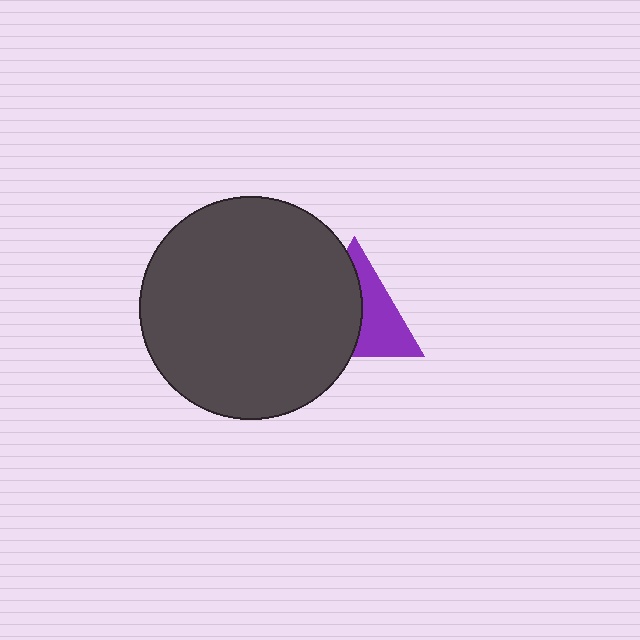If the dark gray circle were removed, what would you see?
You would see the complete purple triangle.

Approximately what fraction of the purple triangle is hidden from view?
Roughly 54% of the purple triangle is hidden behind the dark gray circle.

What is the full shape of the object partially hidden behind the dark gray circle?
The partially hidden object is a purple triangle.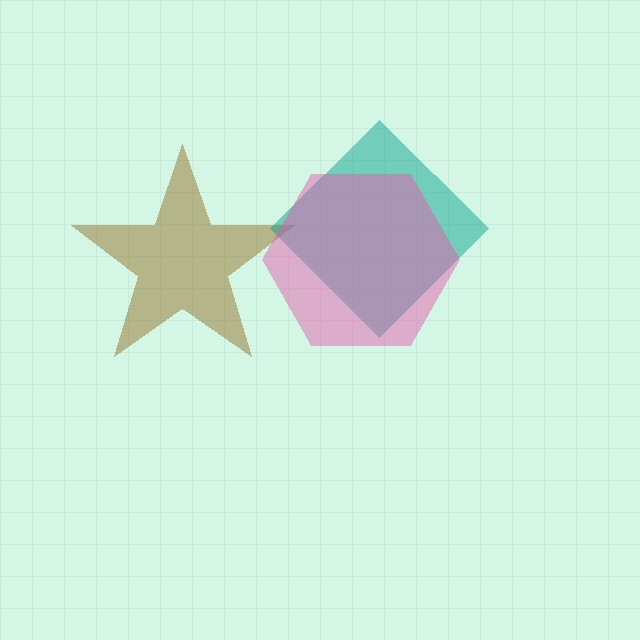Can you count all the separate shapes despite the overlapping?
Yes, there are 3 separate shapes.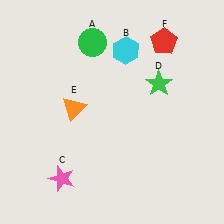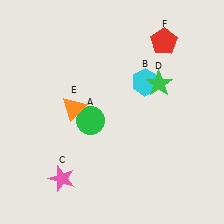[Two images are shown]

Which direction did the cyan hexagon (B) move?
The cyan hexagon (B) moved down.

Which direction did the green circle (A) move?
The green circle (A) moved down.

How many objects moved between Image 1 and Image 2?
2 objects moved between the two images.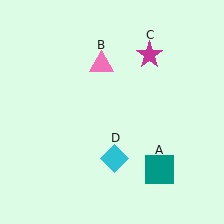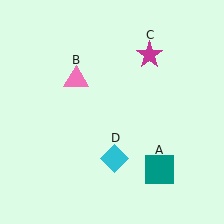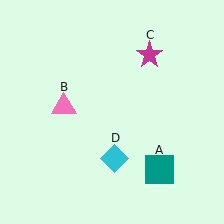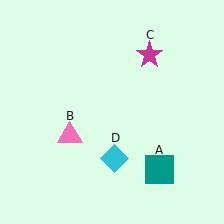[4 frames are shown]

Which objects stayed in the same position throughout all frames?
Teal square (object A) and magenta star (object C) and cyan diamond (object D) remained stationary.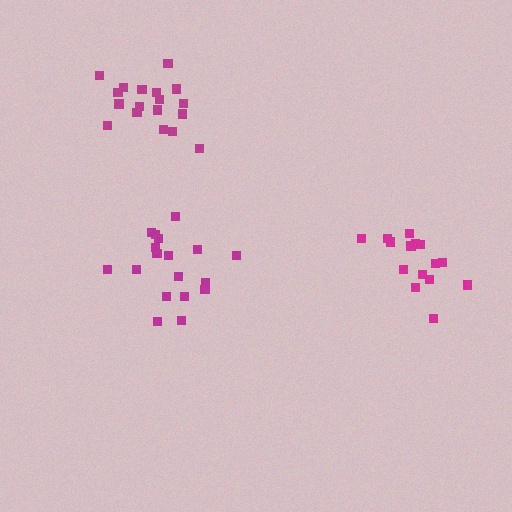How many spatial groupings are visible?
There are 3 spatial groupings.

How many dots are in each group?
Group 1: 18 dots, Group 2: 15 dots, Group 3: 18 dots (51 total).